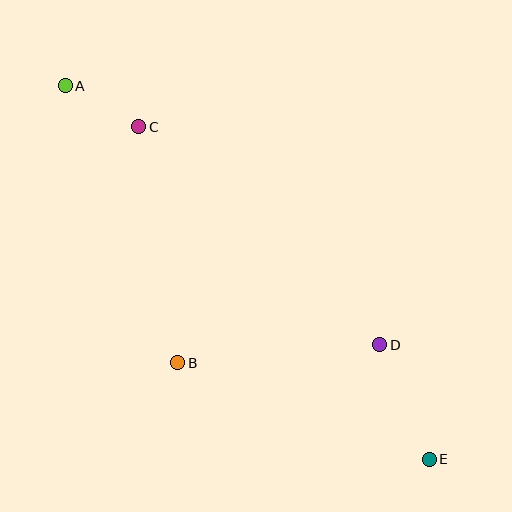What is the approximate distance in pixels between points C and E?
The distance between C and E is approximately 441 pixels.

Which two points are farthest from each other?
Points A and E are farthest from each other.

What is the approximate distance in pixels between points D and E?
The distance between D and E is approximately 125 pixels.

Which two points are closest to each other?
Points A and C are closest to each other.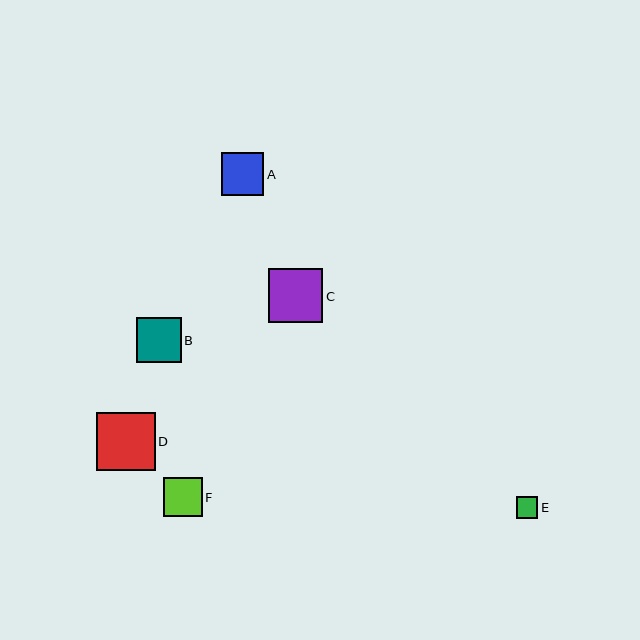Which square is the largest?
Square D is the largest with a size of approximately 58 pixels.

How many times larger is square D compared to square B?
Square D is approximately 1.3 times the size of square B.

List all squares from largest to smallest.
From largest to smallest: D, C, B, A, F, E.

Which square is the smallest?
Square E is the smallest with a size of approximately 22 pixels.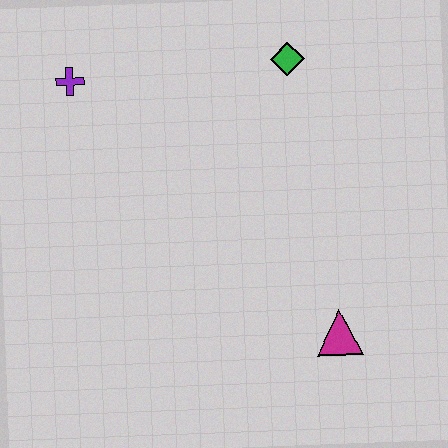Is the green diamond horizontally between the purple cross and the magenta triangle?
Yes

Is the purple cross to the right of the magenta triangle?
No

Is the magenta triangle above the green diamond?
No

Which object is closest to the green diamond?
The purple cross is closest to the green diamond.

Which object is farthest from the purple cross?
The magenta triangle is farthest from the purple cross.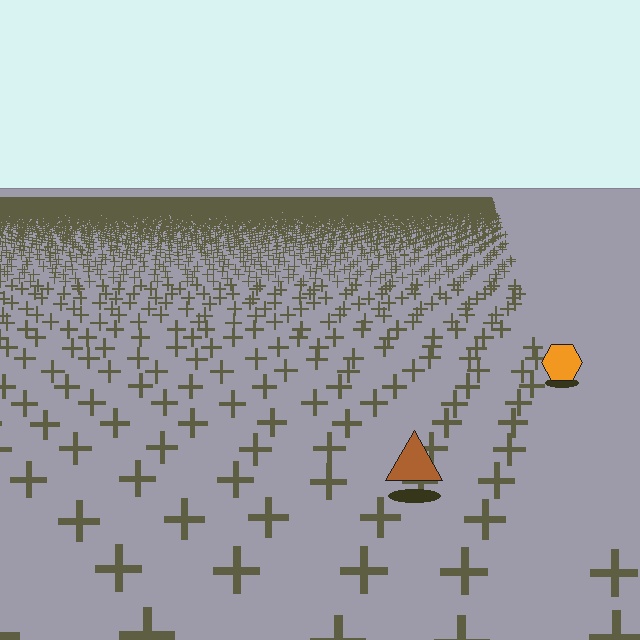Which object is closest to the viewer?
The brown triangle is closest. The texture marks near it are larger and more spread out.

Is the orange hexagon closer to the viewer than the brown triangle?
No. The brown triangle is closer — you can tell from the texture gradient: the ground texture is coarser near it.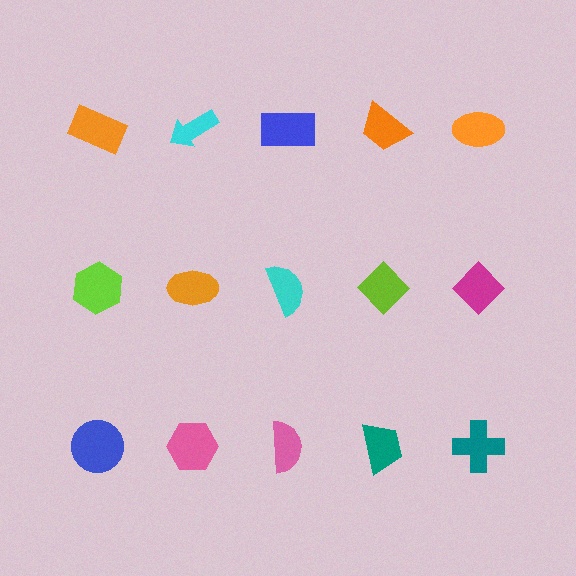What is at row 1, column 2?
A cyan arrow.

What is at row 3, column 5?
A teal cross.